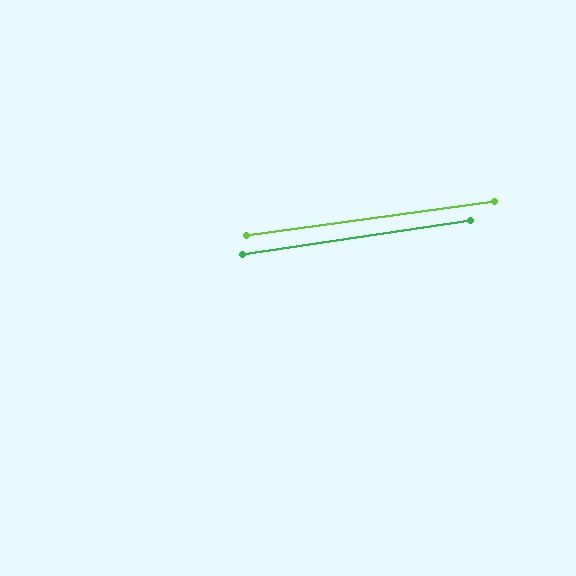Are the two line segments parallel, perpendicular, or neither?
Parallel — their directions differ by only 0.9°.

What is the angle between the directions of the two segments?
Approximately 1 degree.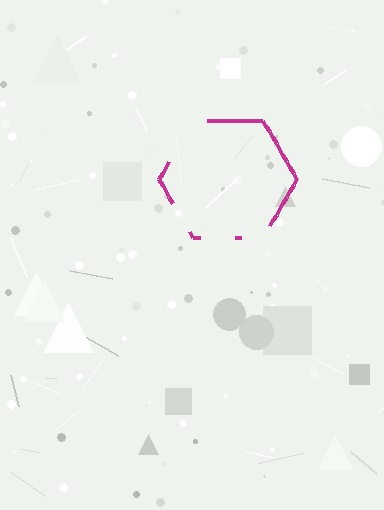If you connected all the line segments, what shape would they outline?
They would outline a hexagon.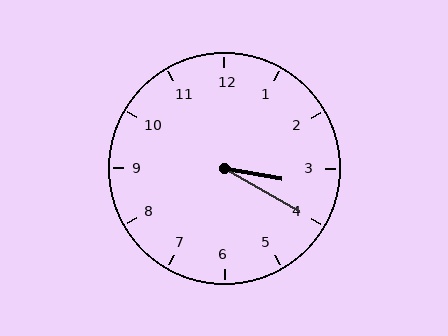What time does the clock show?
3:20.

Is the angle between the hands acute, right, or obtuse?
It is acute.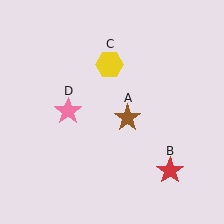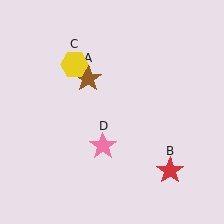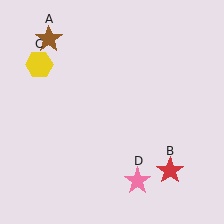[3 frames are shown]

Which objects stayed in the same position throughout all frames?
Red star (object B) remained stationary.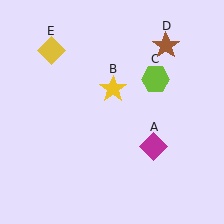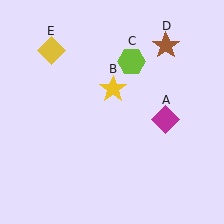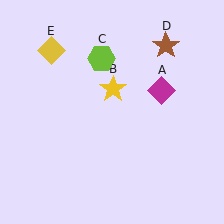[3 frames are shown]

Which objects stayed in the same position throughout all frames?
Yellow star (object B) and brown star (object D) and yellow diamond (object E) remained stationary.